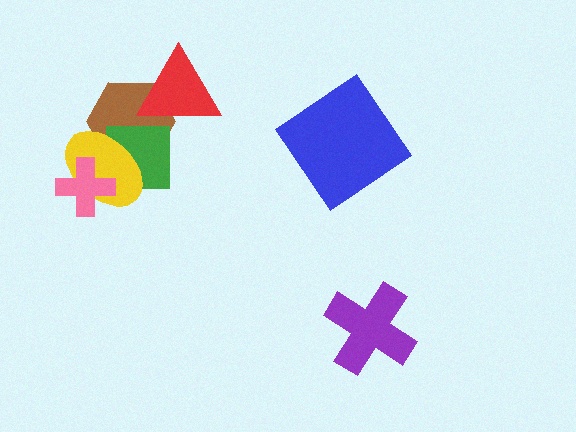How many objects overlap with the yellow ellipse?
3 objects overlap with the yellow ellipse.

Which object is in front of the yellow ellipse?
The pink cross is in front of the yellow ellipse.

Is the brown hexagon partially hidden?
Yes, it is partially covered by another shape.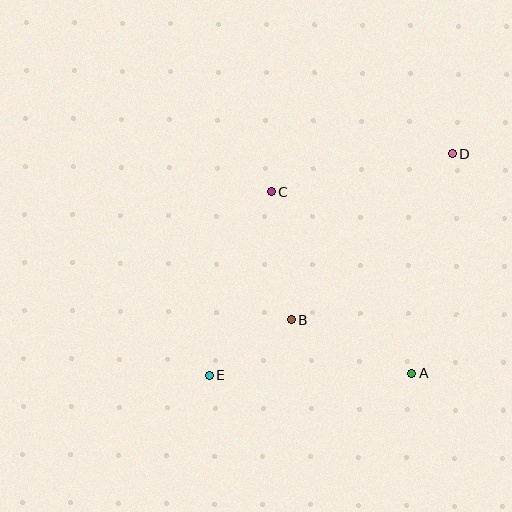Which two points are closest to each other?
Points B and E are closest to each other.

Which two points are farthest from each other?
Points D and E are farthest from each other.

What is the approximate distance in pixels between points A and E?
The distance between A and E is approximately 203 pixels.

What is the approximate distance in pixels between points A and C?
The distance between A and C is approximately 230 pixels.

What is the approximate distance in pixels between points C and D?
The distance between C and D is approximately 185 pixels.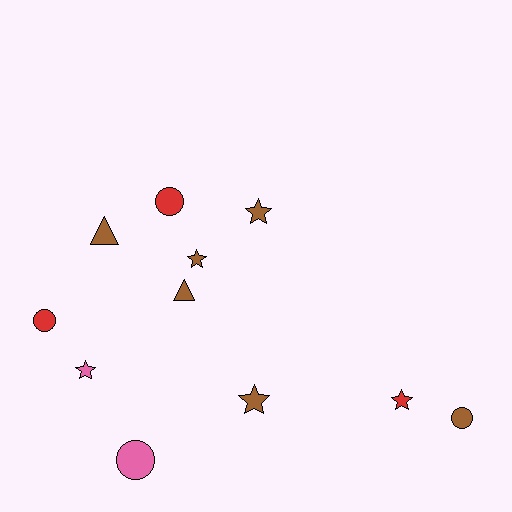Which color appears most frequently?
Brown, with 6 objects.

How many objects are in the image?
There are 11 objects.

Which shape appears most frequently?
Star, with 5 objects.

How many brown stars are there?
There are 3 brown stars.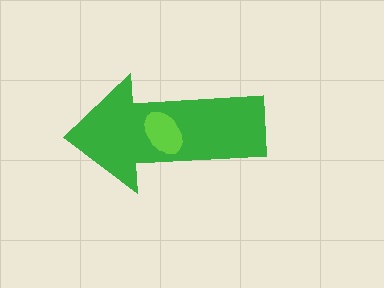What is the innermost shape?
The lime ellipse.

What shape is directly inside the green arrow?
The lime ellipse.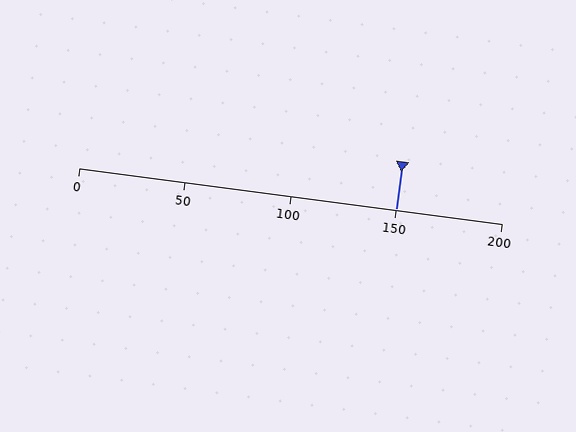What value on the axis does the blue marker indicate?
The marker indicates approximately 150.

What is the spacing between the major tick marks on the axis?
The major ticks are spaced 50 apart.